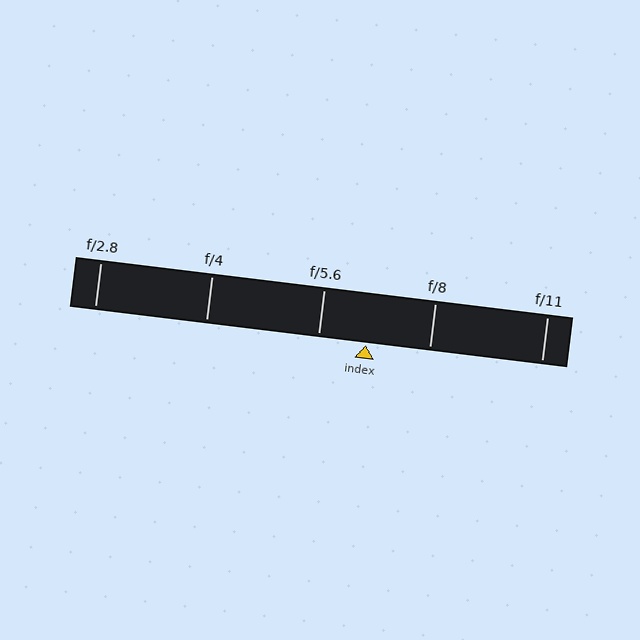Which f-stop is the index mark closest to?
The index mark is closest to f/5.6.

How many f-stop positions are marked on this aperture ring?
There are 5 f-stop positions marked.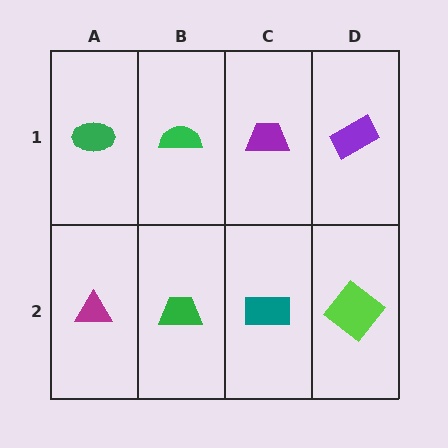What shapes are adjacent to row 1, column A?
A magenta triangle (row 2, column A), a green semicircle (row 1, column B).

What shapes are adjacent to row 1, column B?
A green trapezoid (row 2, column B), a green ellipse (row 1, column A), a purple trapezoid (row 1, column C).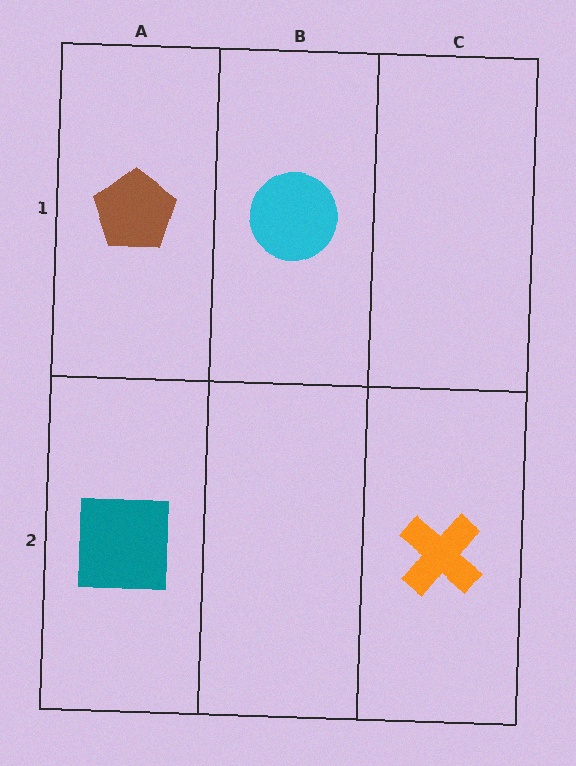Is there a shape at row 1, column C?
No, that cell is empty.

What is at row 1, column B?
A cyan circle.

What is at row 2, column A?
A teal square.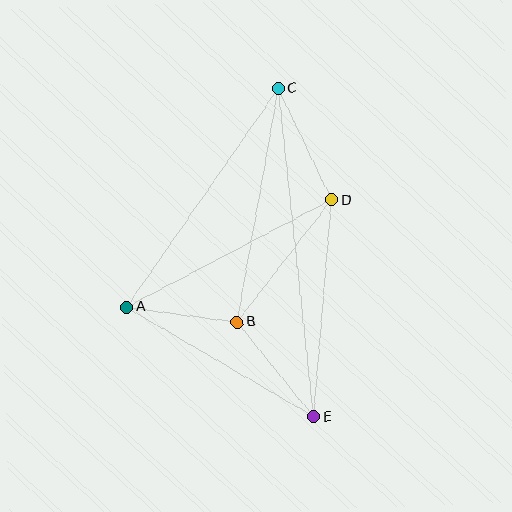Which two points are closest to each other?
Points A and B are closest to each other.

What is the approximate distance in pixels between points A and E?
The distance between A and E is approximately 217 pixels.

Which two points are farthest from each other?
Points C and E are farthest from each other.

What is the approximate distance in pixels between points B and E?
The distance between B and E is approximately 122 pixels.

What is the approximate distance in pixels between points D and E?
The distance between D and E is approximately 217 pixels.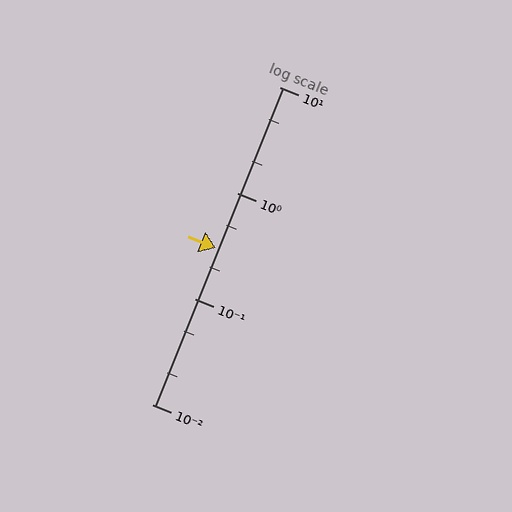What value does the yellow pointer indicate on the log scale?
The pointer indicates approximately 0.3.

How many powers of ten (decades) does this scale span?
The scale spans 3 decades, from 0.01 to 10.